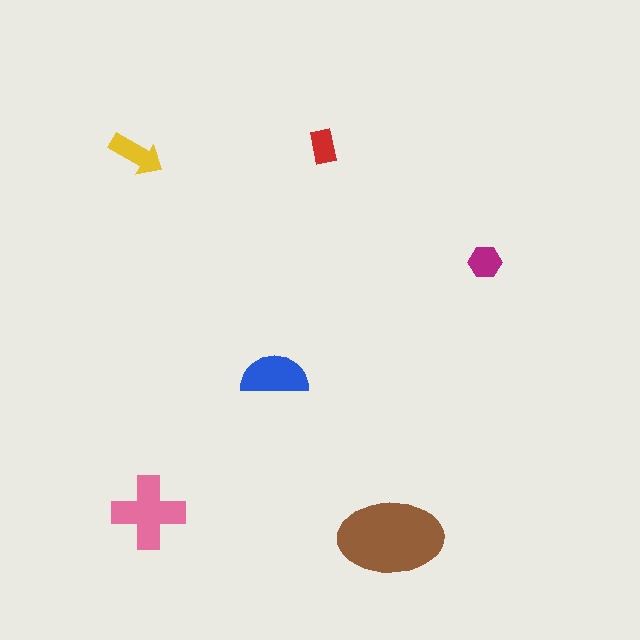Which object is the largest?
The brown ellipse.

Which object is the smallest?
The red rectangle.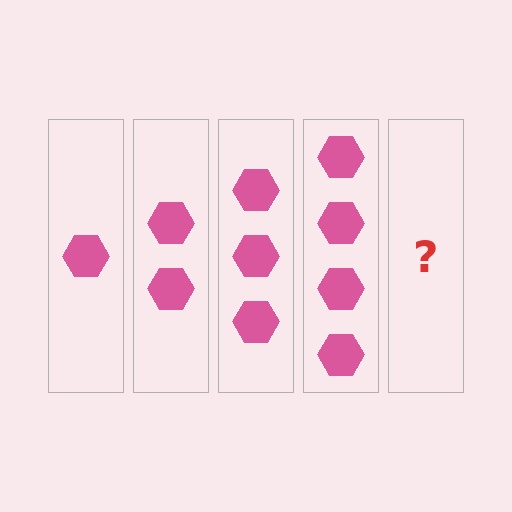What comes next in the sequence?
The next element should be 5 hexagons.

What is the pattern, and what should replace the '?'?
The pattern is that each step adds one more hexagon. The '?' should be 5 hexagons.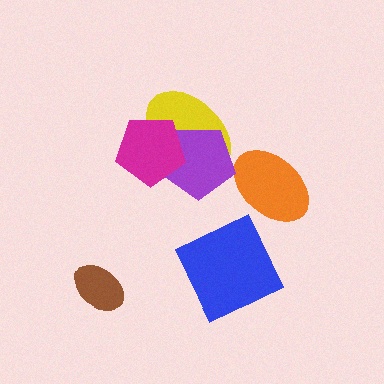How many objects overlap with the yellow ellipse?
2 objects overlap with the yellow ellipse.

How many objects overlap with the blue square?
0 objects overlap with the blue square.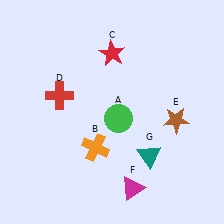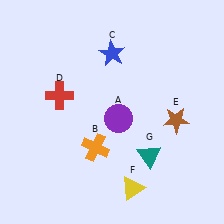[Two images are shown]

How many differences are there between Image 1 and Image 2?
There are 3 differences between the two images.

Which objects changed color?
A changed from green to purple. C changed from red to blue. F changed from magenta to yellow.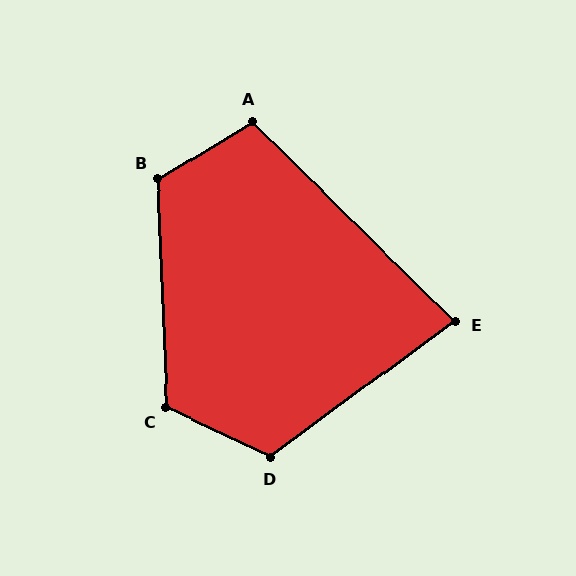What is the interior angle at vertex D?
Approximately 118 degrees (obtuse).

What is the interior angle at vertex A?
Approximately 104 degrees (obtuse).